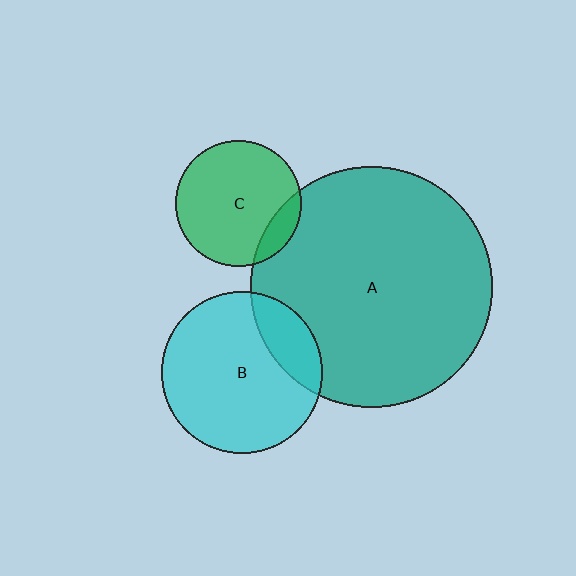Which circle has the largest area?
Circle A (teal).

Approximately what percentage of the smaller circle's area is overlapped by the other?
Approximately 20%.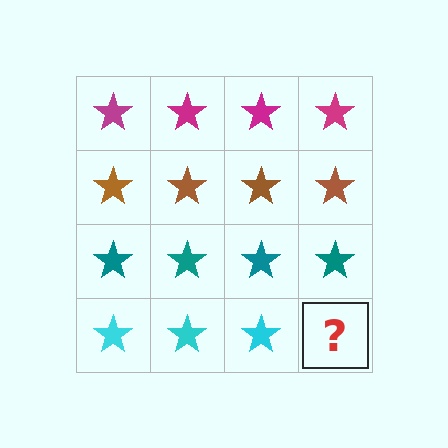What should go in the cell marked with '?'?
The missing cell should contain a cyan star.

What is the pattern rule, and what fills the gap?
The rule is that each row has a consistent color. The gap should be filled with a cyan star.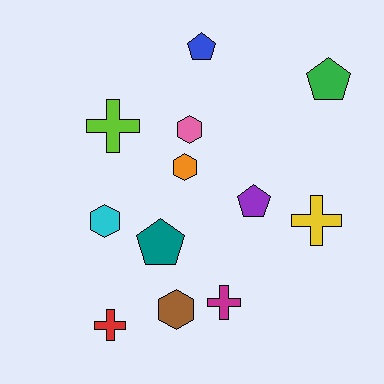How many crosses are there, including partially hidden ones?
There are 4 crosses.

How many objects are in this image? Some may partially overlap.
There are 12 objects.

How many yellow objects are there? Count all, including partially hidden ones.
There is 1 yellow object.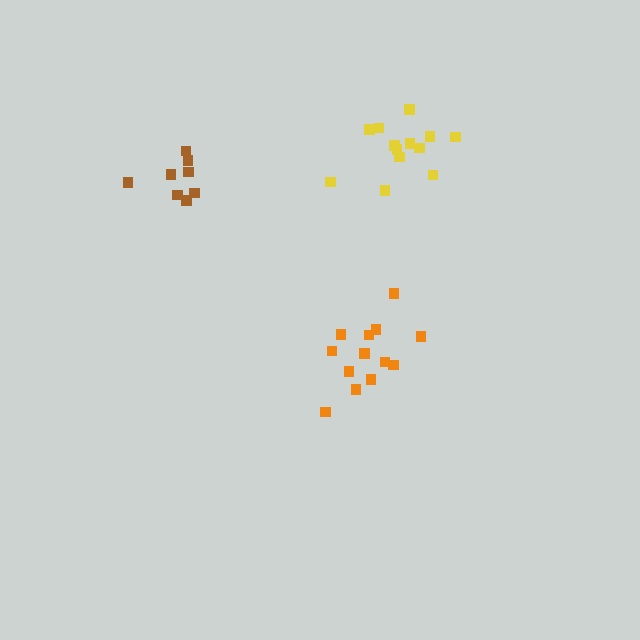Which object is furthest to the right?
The yellow cluster is rightmost.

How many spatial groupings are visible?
There are 3 spatial groupings.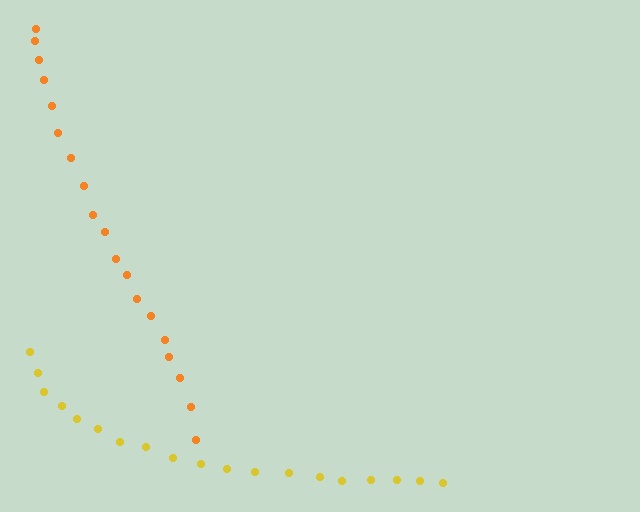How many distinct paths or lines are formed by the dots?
There are 2 distinct paths.